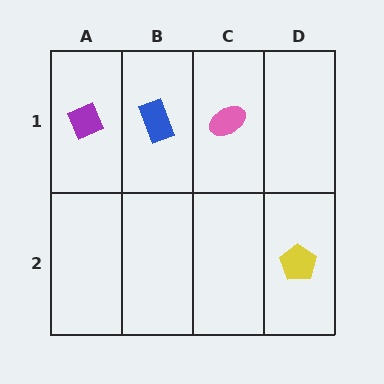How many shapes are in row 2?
1 shape.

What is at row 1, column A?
A purple diamond.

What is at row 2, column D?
A yellow pentagon.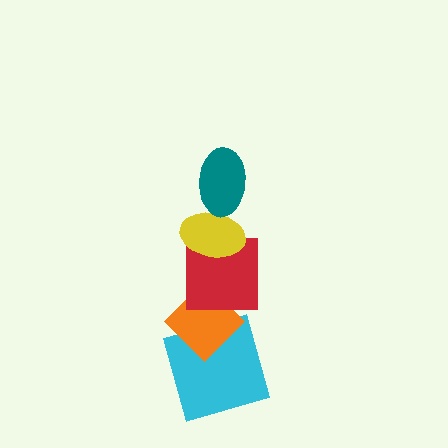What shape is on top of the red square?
The yellow ellipse is on top of the red square.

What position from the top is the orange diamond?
The orange diamond is 4th from the top.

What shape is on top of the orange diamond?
The red square is on top of the orange diamond.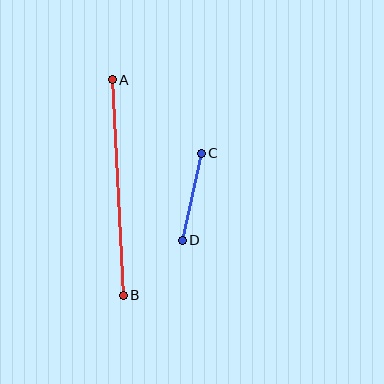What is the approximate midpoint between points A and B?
The midpoint is at approximately (118, 188) pixels.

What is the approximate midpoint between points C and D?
The midpoint is at approximately (192, 197) pixels.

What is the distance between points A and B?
The distance is approximately 216 pixels.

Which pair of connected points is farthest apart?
Points A and B are farthest apart.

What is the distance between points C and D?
The distance is approximately 89 pixels.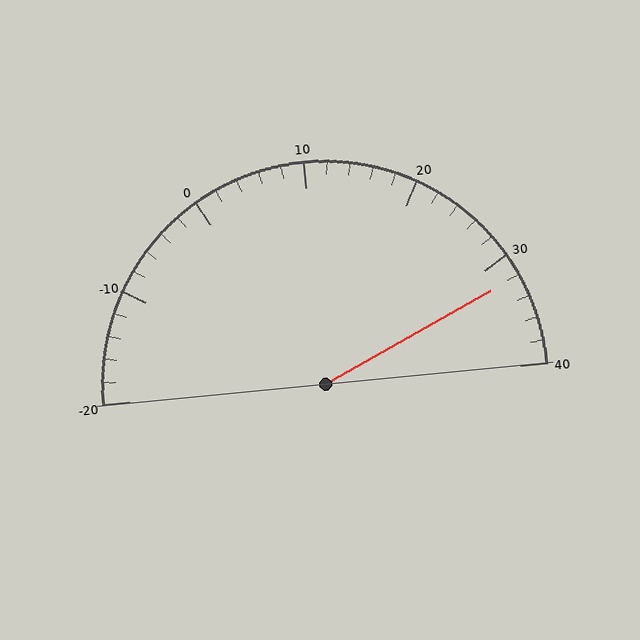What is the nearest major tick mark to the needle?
The nearest major tick mark is 30.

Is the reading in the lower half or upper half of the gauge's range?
The reading is in the upper half of the range (-20 to 40).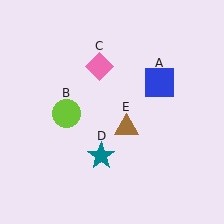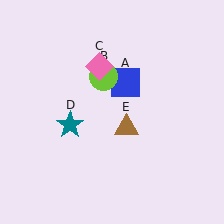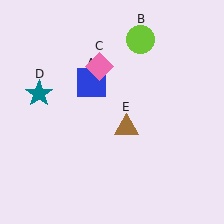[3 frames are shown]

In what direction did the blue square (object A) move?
The blue square (object A) moved left.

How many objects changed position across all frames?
3 objects changed position: blue square (object A), lime circle (object B), teal star (object D).